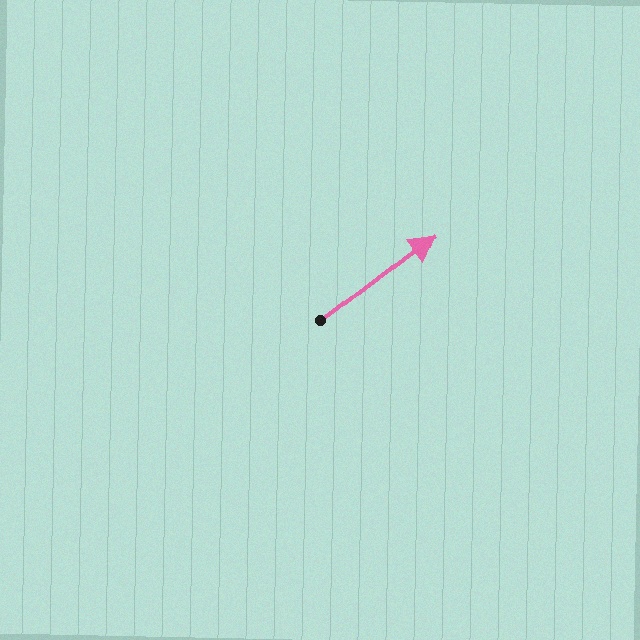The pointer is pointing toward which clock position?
Roughly 2 o'clock.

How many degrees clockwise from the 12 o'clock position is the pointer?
Approximately 53 degrees.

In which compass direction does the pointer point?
Northeast.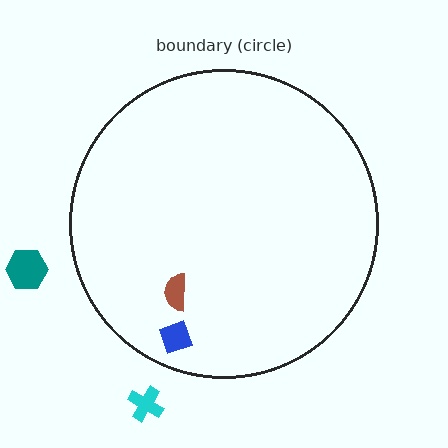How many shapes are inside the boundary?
2 inside, 2 outside.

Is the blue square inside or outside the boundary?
Inside.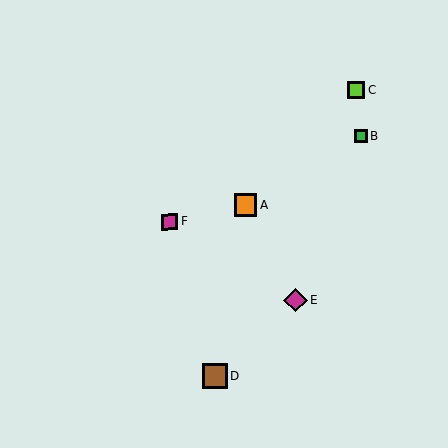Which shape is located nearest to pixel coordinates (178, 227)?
The magenta square (labeled F) at (170, 222) is nearest to that location.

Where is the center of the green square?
The center of the green square is at (361, 136).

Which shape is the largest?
The brown square (labeled D) is the largest.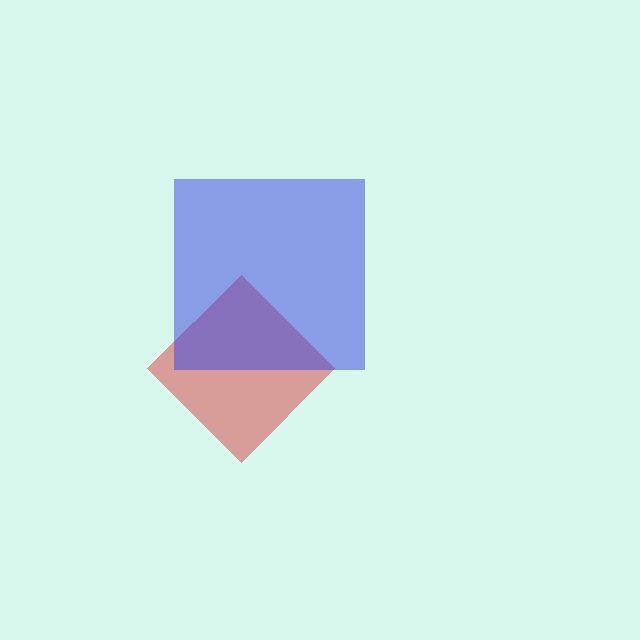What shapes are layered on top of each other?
The layered shapes are: a red diamond, a blue square.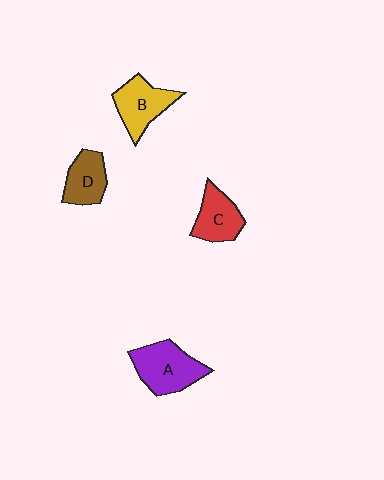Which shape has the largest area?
Shape A (purple).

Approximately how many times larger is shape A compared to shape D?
Approximately 1.4 times.